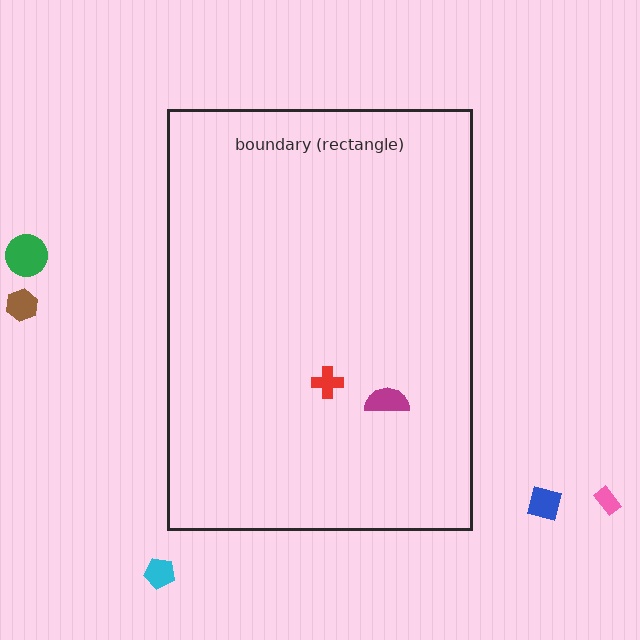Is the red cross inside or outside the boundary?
Inside.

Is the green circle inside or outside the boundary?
Outside.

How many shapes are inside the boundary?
2 inside, 5 outside.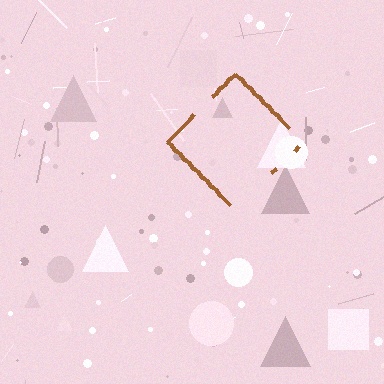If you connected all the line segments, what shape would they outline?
They would outline a diamond.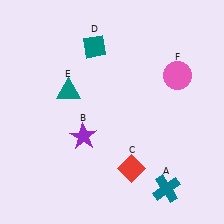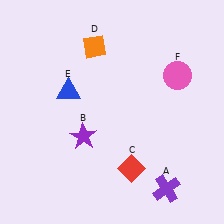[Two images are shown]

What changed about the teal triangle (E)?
In Image 1, E is teal. In Image 2, it changed to blue.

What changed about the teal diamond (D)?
In Image 1, D is teal. In Image 2, it changed to orange.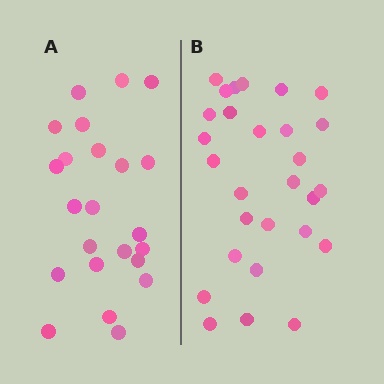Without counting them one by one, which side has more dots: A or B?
Region B (the right region) has more dots.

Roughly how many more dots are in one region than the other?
Region B has about 5 more dots than region A.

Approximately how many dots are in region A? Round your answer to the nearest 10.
About 20 dots. (The exact count is 23, which rounds to 20.)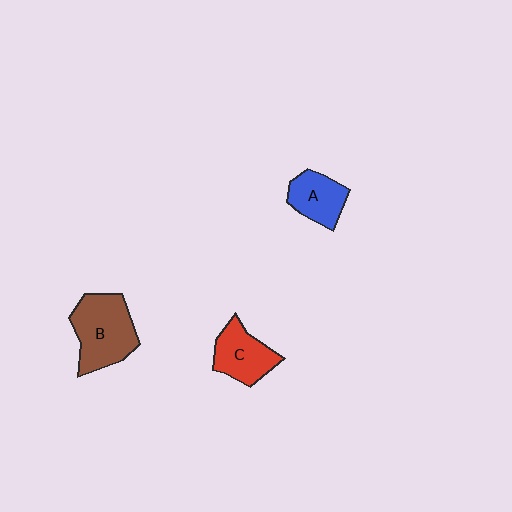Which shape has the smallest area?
Shape A (blue).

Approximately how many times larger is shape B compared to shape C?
Approximately 1.4 times.